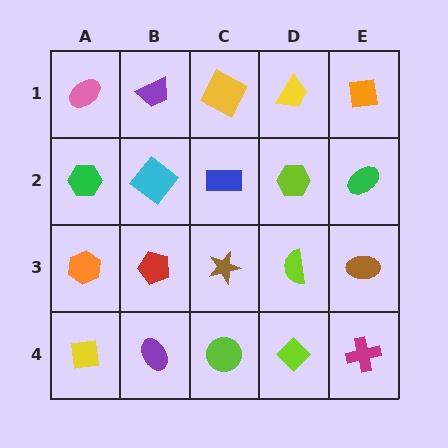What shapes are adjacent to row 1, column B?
A cyan diamond (row 2, column B), a pink ellipse (row 1, column A), a yellow square (row 1, column C).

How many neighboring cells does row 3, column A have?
3.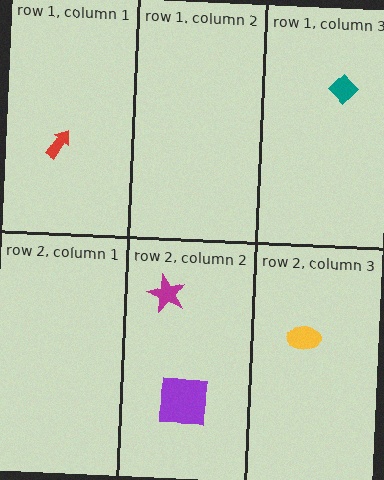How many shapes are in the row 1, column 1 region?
1.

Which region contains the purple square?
The row 2, column 2 region.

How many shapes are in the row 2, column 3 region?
1.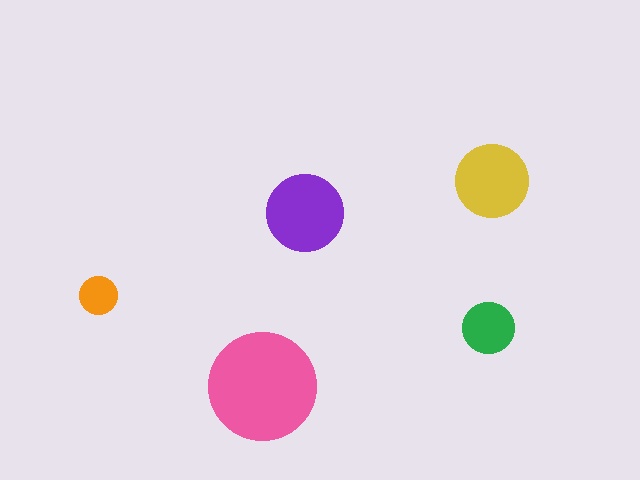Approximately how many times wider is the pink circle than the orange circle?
About 3 times wider.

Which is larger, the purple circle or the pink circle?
The pink one.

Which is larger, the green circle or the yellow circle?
The yellow one.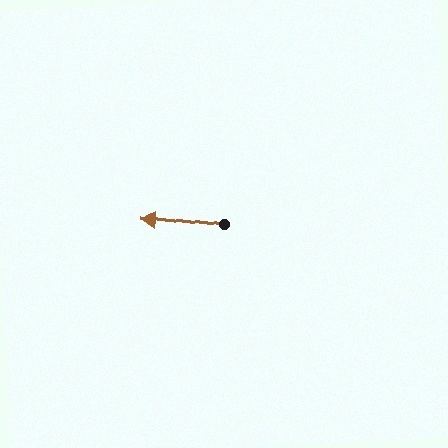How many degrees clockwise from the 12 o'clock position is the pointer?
Approximately 276 degrees.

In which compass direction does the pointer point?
West.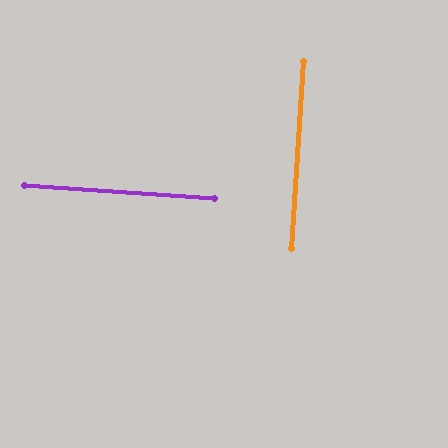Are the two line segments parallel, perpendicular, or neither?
Perpendicular — they meet at approximately 90°.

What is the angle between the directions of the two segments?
Approximately 90 degrees.